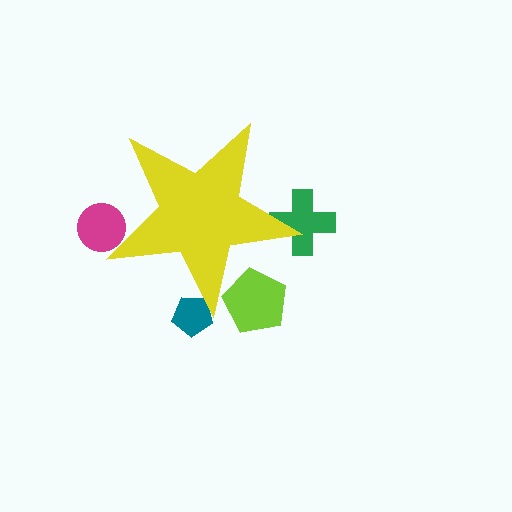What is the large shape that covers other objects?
A yellow star.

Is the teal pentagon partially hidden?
Yes, the teal pentagon is partially hidden behind the yellow star.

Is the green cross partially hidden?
Yes, the green cross is partially hidden behind the yellow star.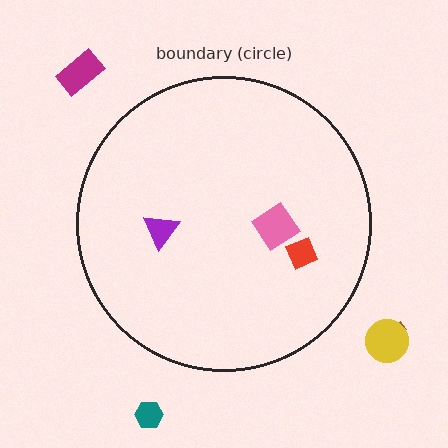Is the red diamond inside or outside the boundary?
Inside.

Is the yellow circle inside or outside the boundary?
Outside.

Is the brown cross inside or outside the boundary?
Outside.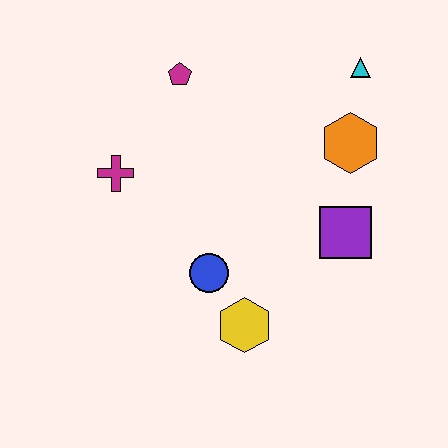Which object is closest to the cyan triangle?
The orange hexagon is closest to the cyan triangle.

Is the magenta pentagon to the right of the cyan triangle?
No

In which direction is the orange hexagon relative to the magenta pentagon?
The orange hexagon is to the right of the magenta pentagon.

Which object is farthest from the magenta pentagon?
The yellow hexagon is farthest from the magenta pentagon.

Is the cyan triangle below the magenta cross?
No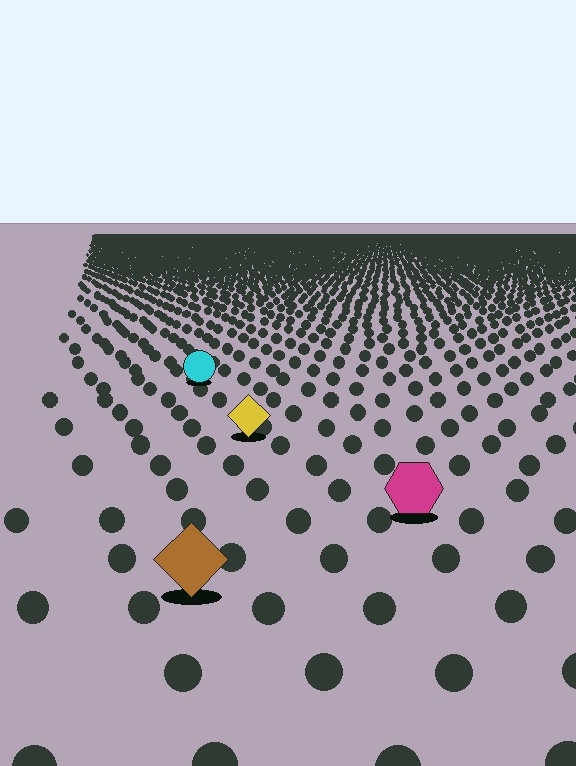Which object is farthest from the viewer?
The cyan circle is farthest from the viewer. It appears smaller and the ground texture around it is denser.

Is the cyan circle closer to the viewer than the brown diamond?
No. The brown diamond is closer — you can tell from the texture gradient: the ground texture is coarser near it.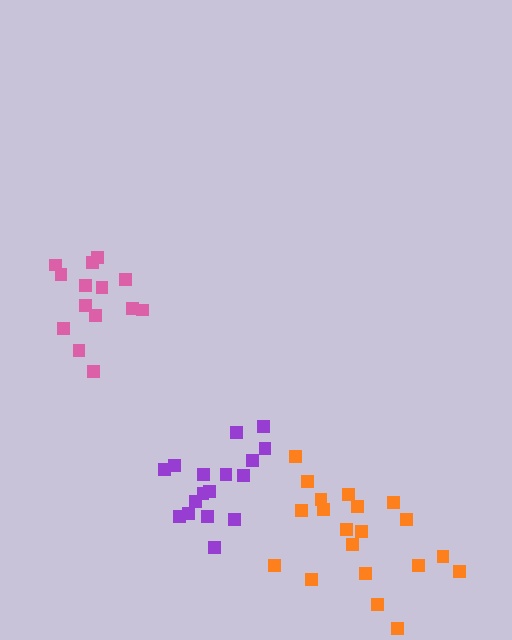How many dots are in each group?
Group 1: 14 dots, Group 2: 17 dots, Group 3: 20 dots (51 total).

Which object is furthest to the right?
The orange cluster is rightmost.